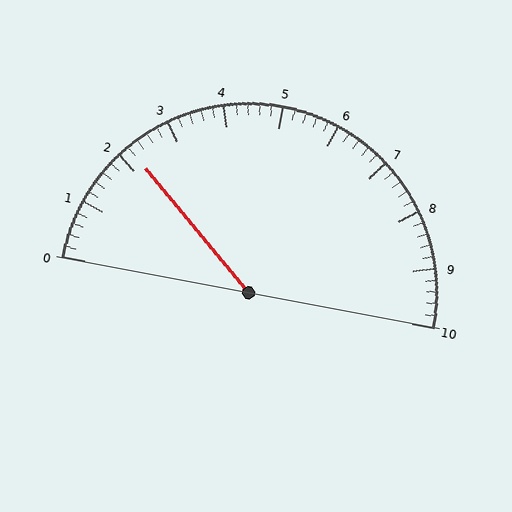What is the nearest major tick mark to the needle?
The nearest major tick mark is 2.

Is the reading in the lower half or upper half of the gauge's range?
The reading is in the lower half of the range (0 to 10).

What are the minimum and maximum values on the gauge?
The gauge ranges from 0 to 10.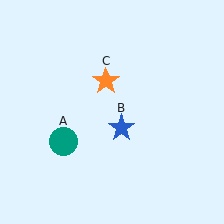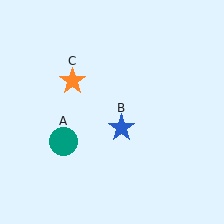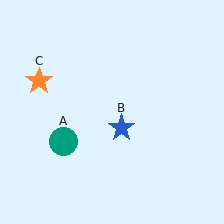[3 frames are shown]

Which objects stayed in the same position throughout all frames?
Teal circle (object A) and blue star (object B) remained stationary.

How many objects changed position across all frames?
1 object changed position: orange star (object C).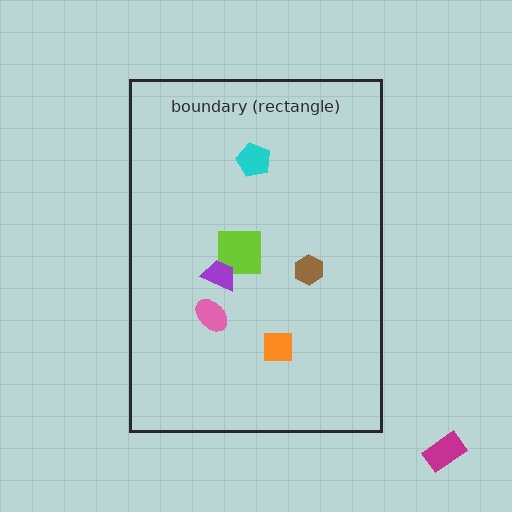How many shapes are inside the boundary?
6 inside, 1 outside.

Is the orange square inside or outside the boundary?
Inside.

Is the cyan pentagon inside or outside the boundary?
Inside.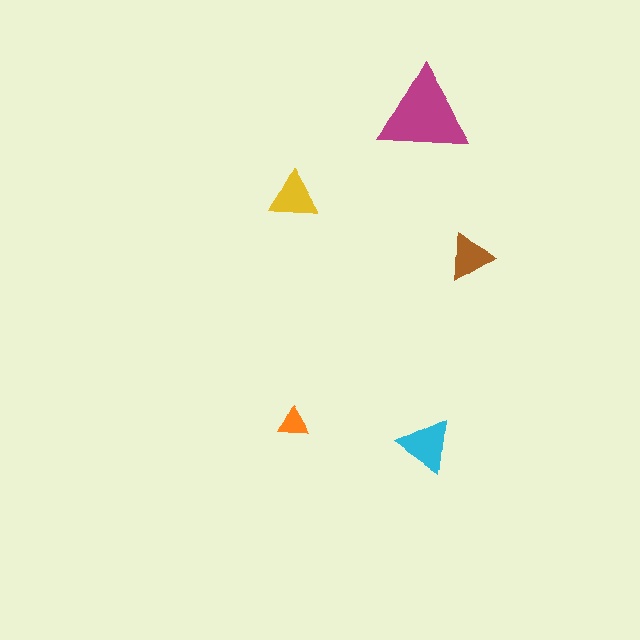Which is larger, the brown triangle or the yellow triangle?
The yellow one.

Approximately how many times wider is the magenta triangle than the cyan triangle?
About 1.5 times wider.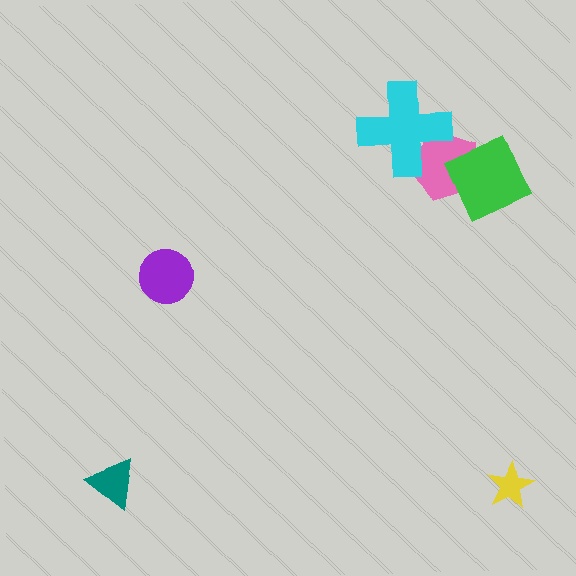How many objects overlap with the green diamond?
1 object overlaps with the green diamond.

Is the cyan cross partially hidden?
No, no other shape covers it.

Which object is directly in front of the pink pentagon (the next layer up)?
The green diamond is directly in front of the pink pentagon.